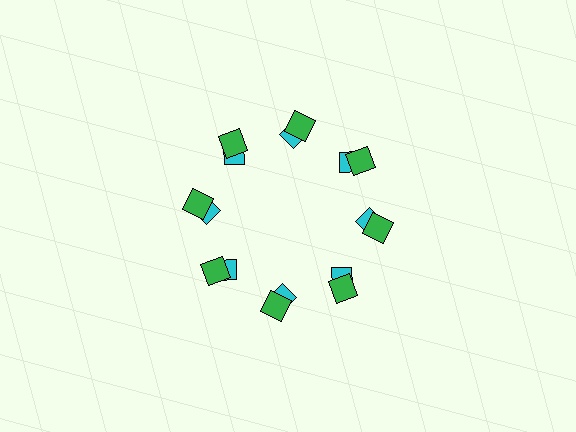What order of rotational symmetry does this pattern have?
This pattern has 8-fold rotational symmetry.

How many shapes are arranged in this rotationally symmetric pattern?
There are 16 shapes, arranged in 8 groups of 2.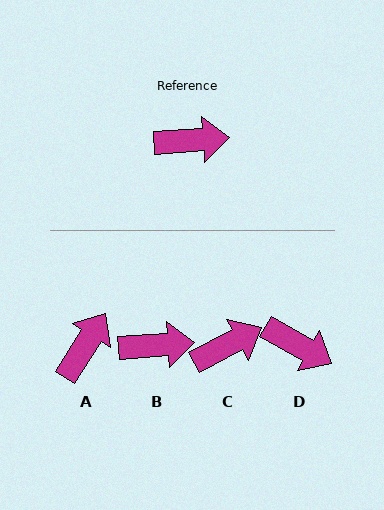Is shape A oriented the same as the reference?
No, it is off by about 54 degrees.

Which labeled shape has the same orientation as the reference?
B.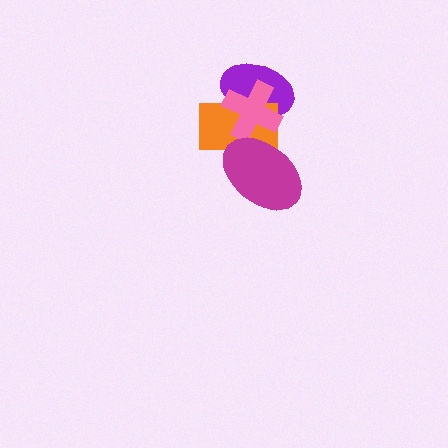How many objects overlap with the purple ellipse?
2 objects overlap with the purple ellipse.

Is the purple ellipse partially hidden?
Yes, it is partially covered by another shape.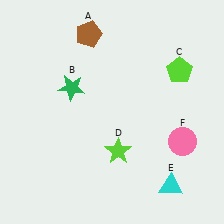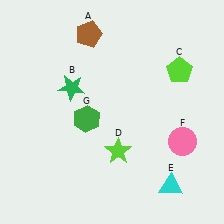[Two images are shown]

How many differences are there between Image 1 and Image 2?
There is 1 difference between the two images.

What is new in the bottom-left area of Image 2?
A green hexagon (G) was added in the bottom-left area of Image 2.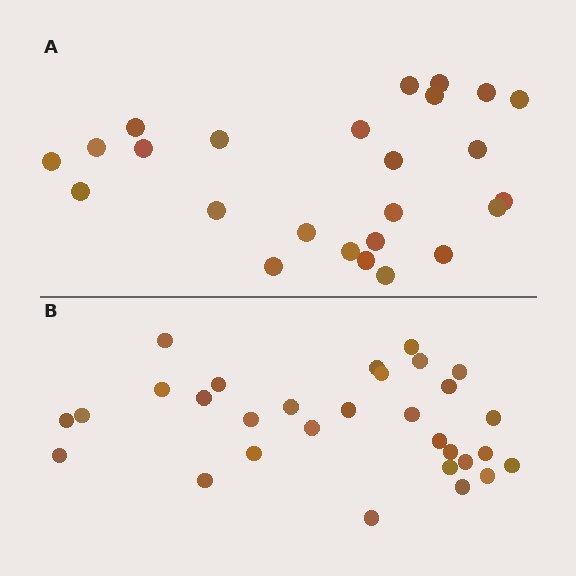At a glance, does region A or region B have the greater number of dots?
Region B (the bottom region) has more dots.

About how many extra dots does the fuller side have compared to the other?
Region B has about 5 more dots than region A.